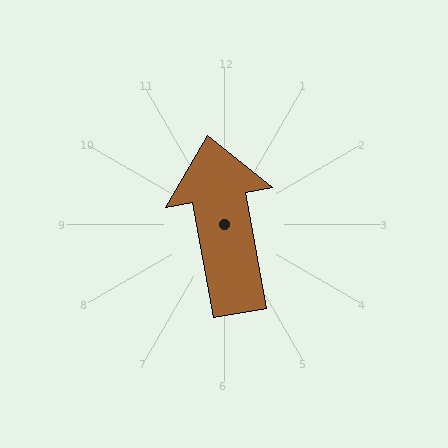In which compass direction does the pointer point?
North.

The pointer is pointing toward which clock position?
Roughly 12 o'clock.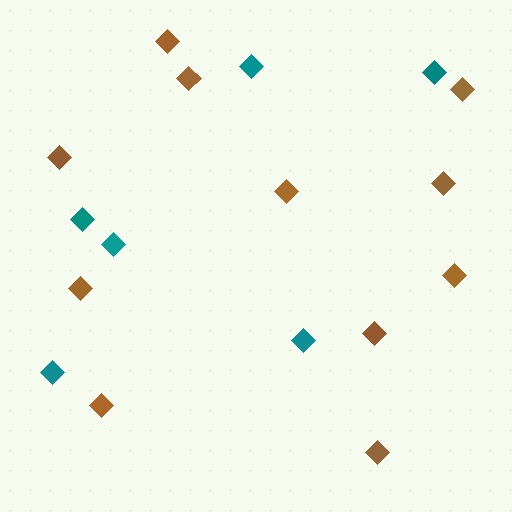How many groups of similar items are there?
There are 2 groups: one group of teal diamonds (6) and one group of brown diamonds (11).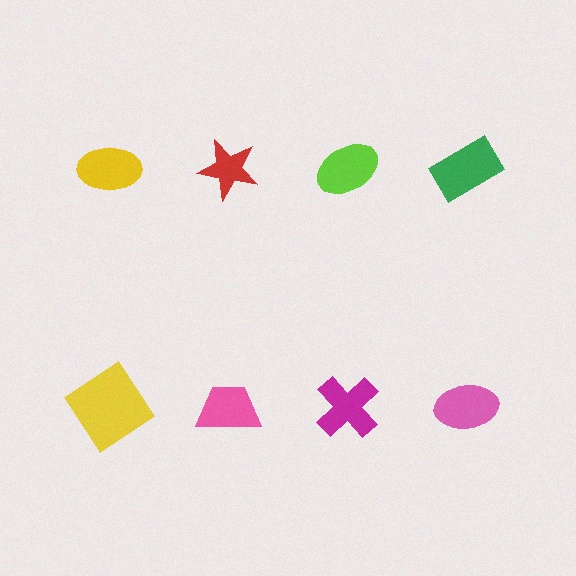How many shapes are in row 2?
4 shapes.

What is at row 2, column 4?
A pink ellipse.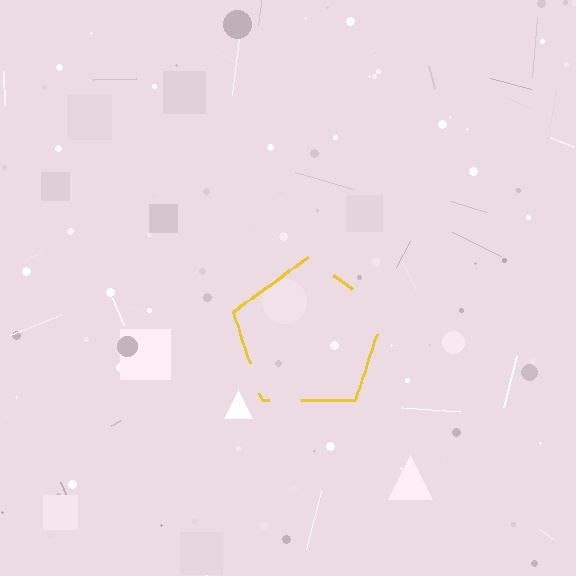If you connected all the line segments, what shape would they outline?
They would outline a pentagon.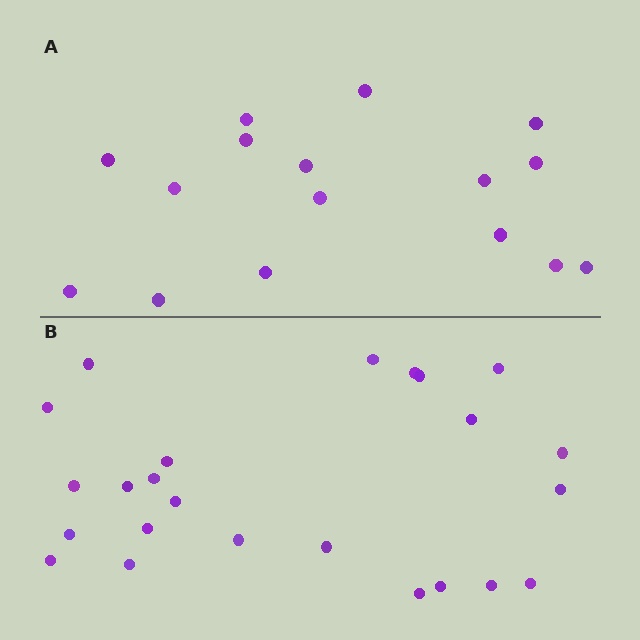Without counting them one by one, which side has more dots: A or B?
Region B (the bottom region) has more dots.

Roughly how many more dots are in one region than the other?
Region B has roughly 8 or so more dots than region A.